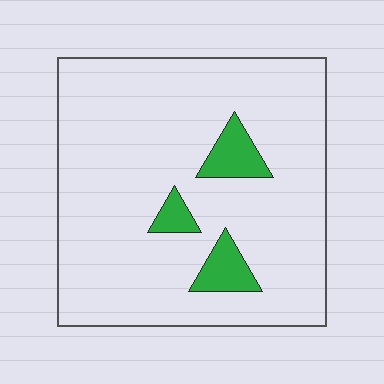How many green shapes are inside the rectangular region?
3.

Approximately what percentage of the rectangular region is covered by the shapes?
Approximately 10%.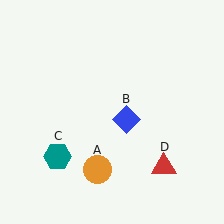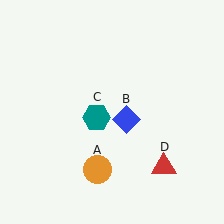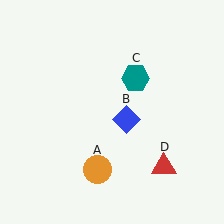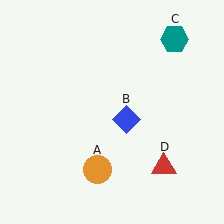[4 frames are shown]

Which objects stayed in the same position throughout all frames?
Orange circle (object A) and blue diamond (object B) and red triangle (object D) remained stationary.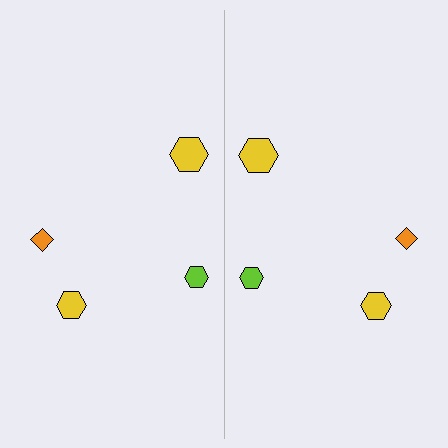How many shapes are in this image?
There are 8 shapes in this image.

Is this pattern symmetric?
Yes, this pattern has bilateral (reflection) symmetry.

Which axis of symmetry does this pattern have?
The pattern has a vertical axis of symmetry running through the center of the image.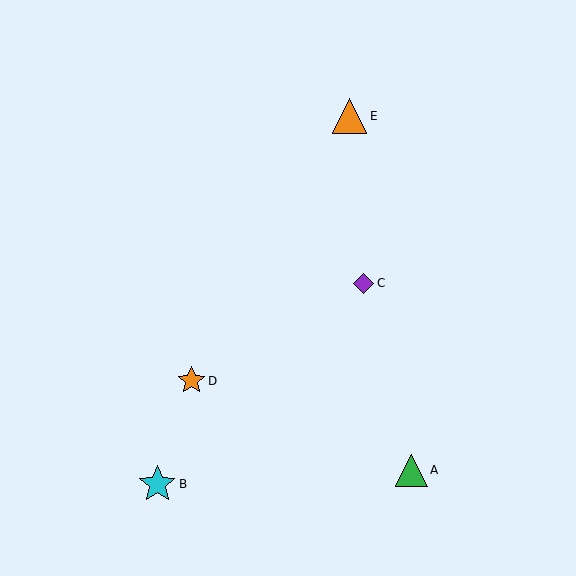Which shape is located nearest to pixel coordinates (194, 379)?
The orange star (labeled D) at (191, 381) is nearest to that location.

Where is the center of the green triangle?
The center of the green triangle is at (411, 470).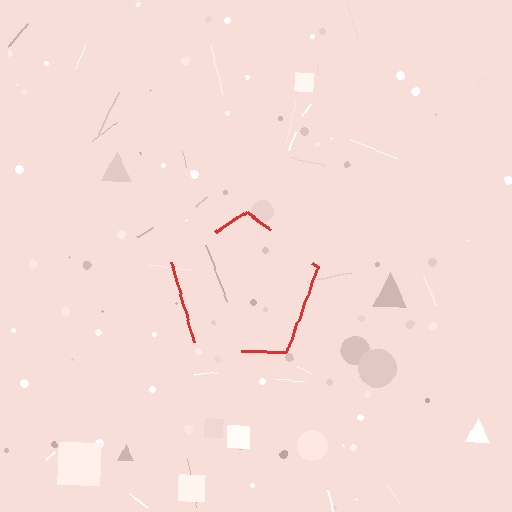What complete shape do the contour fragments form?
The contour fragments form a pentagon.